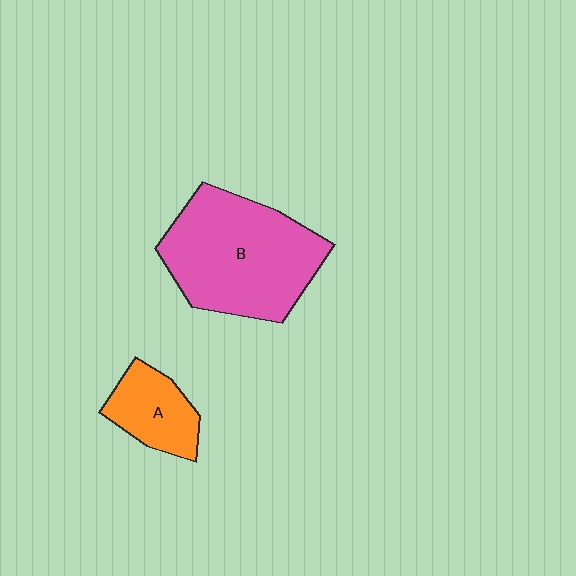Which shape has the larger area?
Shape B (pink).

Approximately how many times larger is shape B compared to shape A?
Approximately 2.6 times.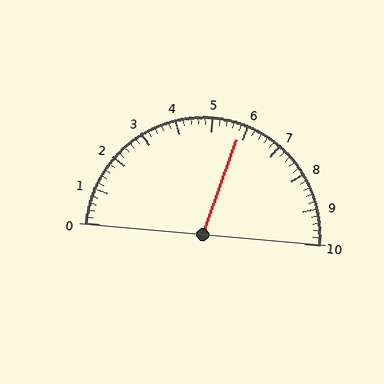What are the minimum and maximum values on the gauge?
The gauge ranges from 0 to 10.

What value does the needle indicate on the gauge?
The needle indicates approximately 5.8.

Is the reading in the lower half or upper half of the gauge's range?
The reading is in the upper half of the range (0 to 10).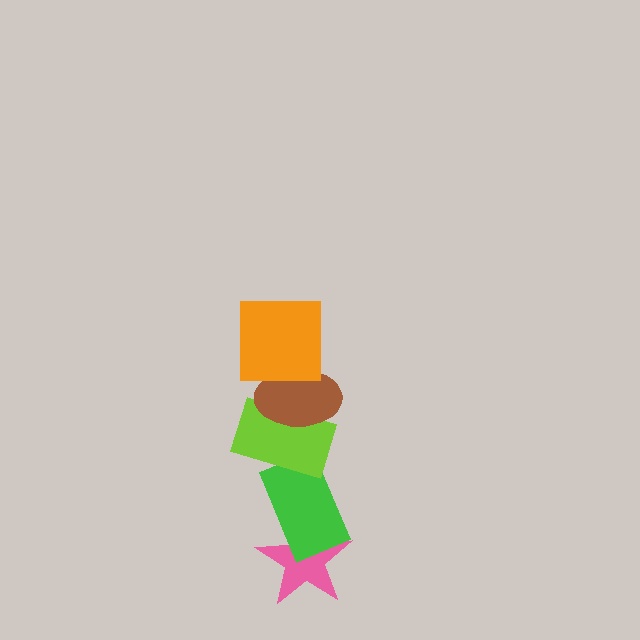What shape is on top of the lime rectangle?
The brown ellipse is on top of the lime rectangle.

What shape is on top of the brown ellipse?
The orange square is on top of the brown ellipse.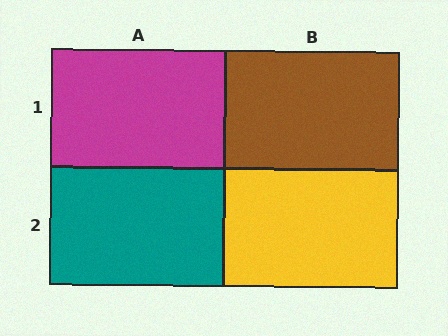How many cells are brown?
1 cell is brown.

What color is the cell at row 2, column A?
Teal.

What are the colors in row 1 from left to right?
Magenta, brown.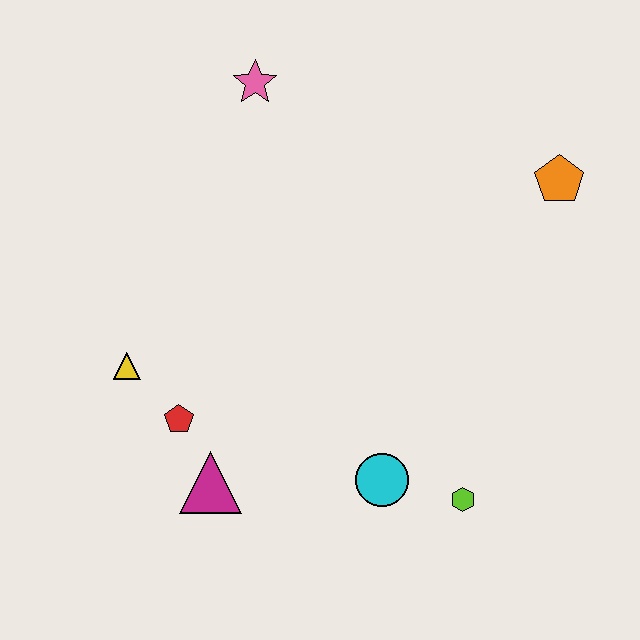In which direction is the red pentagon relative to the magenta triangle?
The red pentagon is above the magenta triangle.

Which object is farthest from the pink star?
The lime hexagon is farthest from the pink star.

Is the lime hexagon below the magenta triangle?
Yes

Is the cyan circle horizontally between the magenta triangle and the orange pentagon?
Yes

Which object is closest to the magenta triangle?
The red pentagon is closest to the magenta triangle.